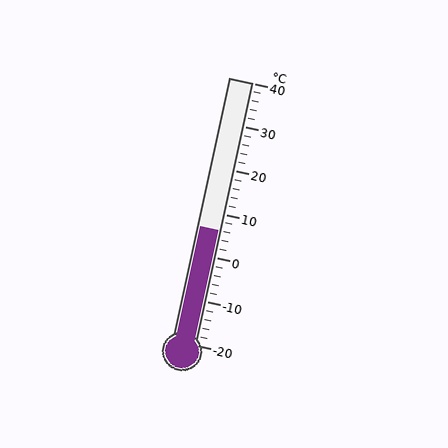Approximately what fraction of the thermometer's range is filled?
The thermometer is filled to approximately 45% of its range.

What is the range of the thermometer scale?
The thermometer scale ranges from -20°C to 40°C.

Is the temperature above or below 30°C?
The temperature is below 30°C.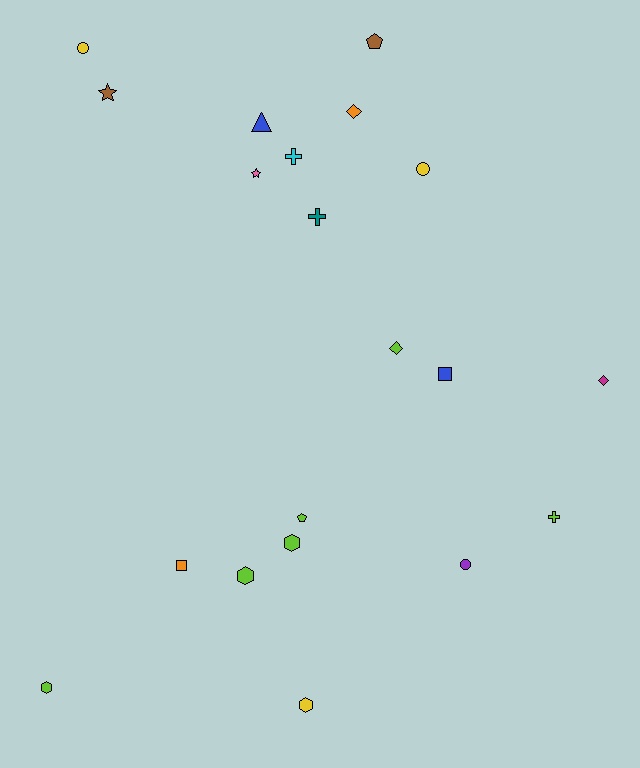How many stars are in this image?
There are 2 stars.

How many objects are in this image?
There are 20 objects.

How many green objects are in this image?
There are no green objects.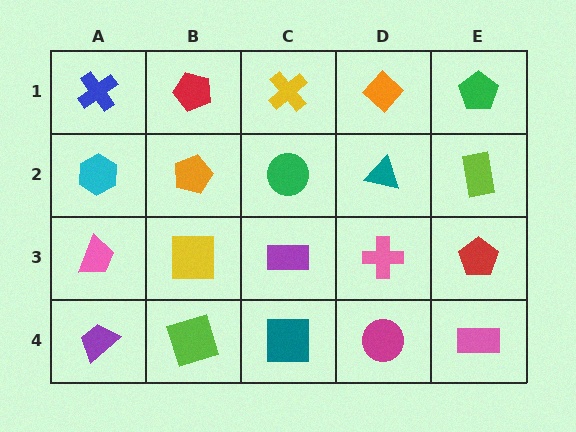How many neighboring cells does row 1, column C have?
3.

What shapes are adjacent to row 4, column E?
A red pentagon (row 3, column E), a magenta circle (row 4, column D).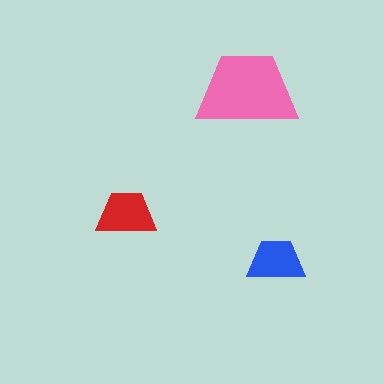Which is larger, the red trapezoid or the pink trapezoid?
The pink one.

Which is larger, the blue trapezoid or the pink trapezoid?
The pink one.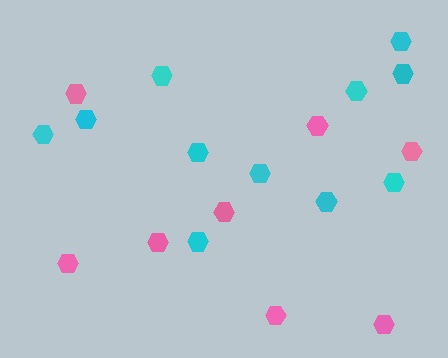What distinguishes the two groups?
There are 2 groups: one group of pink hexagons (8) and one group of cyan hexagons (11).